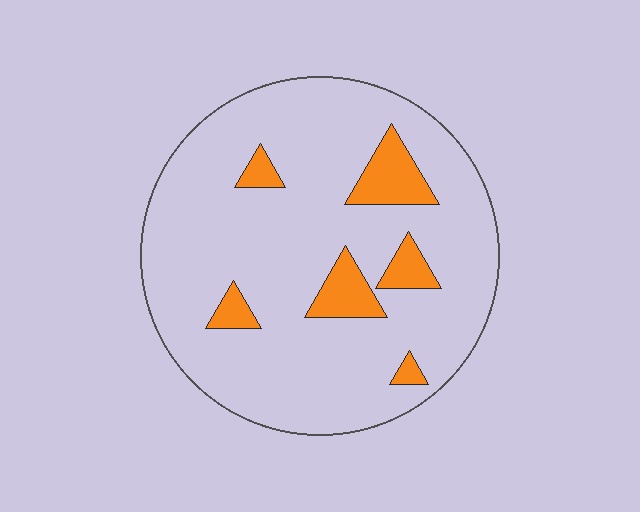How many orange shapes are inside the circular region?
6.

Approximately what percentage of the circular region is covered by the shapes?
Approximately 10%.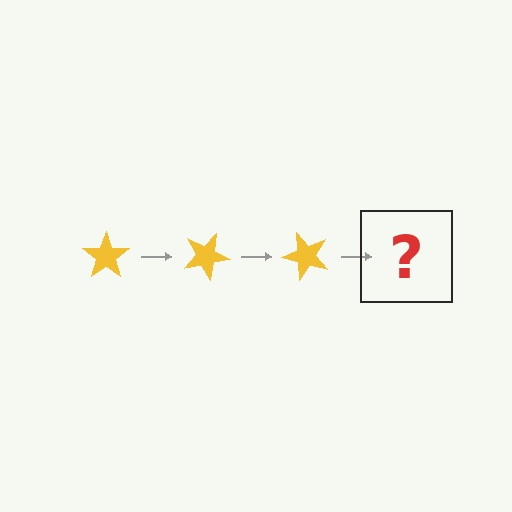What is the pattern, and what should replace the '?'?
The pattern is that the star rotates 25 degrees each step. The '?' should be a yellow star rotated 75 degrees.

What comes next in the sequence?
The next element should be a yellow star rotated 75 degrees.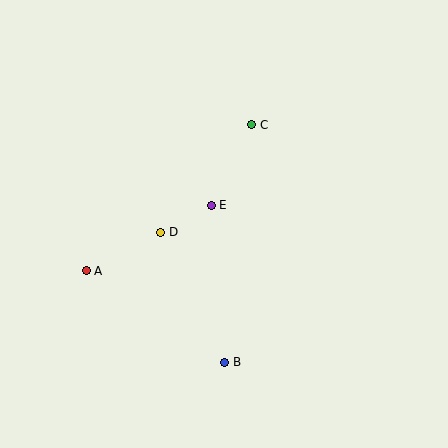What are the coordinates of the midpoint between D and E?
The midpoint between D and E is at (186, 219).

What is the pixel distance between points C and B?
The distance between C and B is 239 pixels.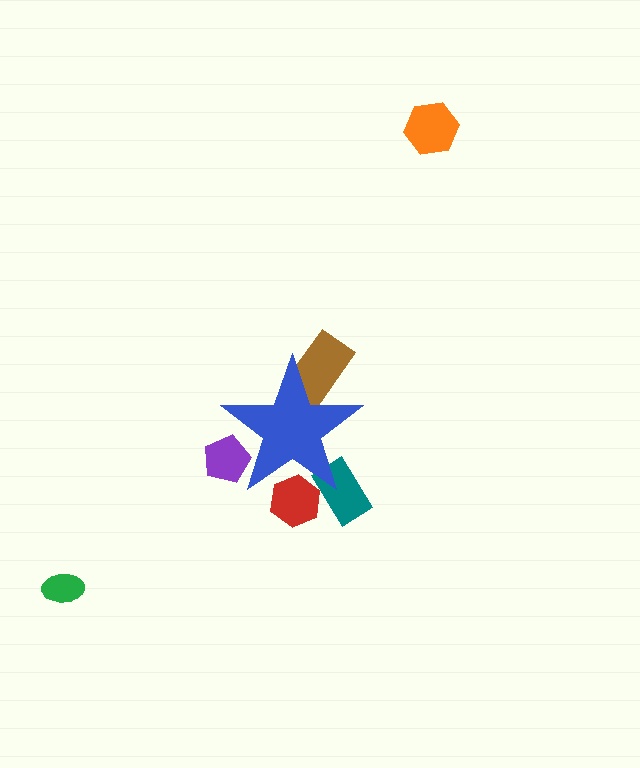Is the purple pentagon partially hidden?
Yes, the purple pentagon is partially hidden behind the blue star.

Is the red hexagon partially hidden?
Yes, the red hexagon is partially hidden behind the blue star.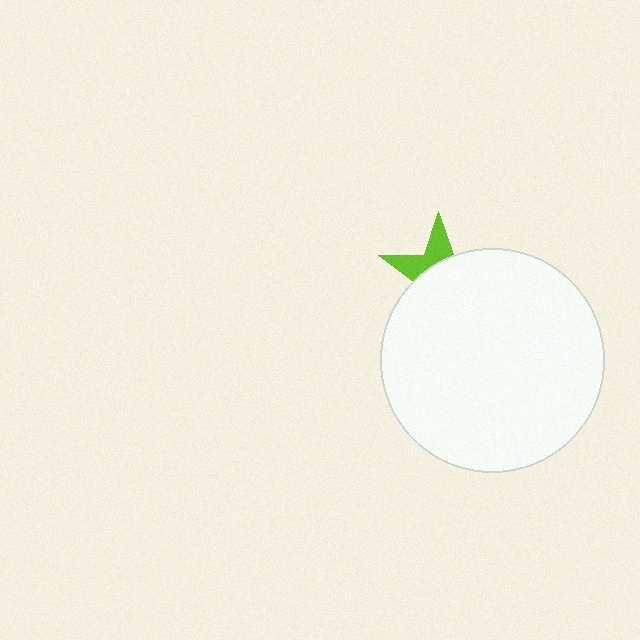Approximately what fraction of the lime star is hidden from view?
Roughly 67% of the lime star is hidden behind the white circle.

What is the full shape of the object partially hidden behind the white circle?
The partially hidden object is a lime star.